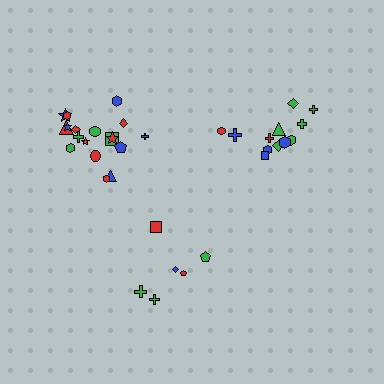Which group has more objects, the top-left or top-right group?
The top-left group.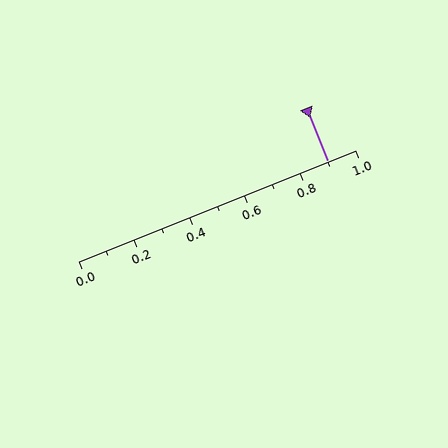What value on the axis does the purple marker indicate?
The marker indicates approximately 0.9.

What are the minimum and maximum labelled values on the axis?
The axis runs from 0.0 to 1.0.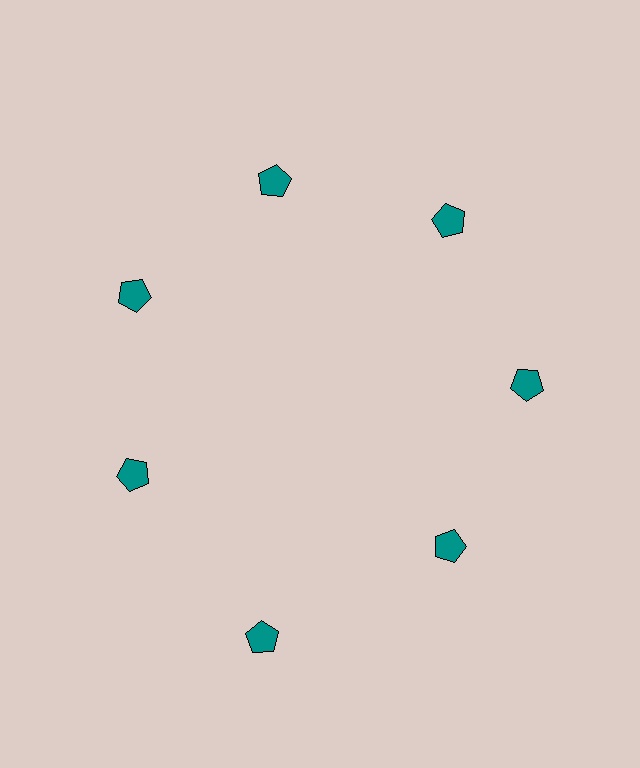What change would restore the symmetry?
The symmetry would be restored by moving it inward, back onto the ring so that all 7 pentagons sit at equal angles and equal distance from the center.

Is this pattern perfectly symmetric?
No. The 7 teal pentagons are arranged in a ring, but one element near the 6 o'clock position is pushed outward from the center, breaking the 7-fold rotational symmetry.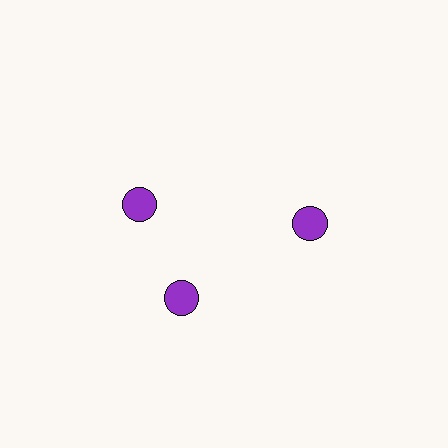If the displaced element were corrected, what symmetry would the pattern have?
It would have 3-fold rotational symmetry — the pattern would map onto itself every 120 degrees.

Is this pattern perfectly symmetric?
No. The 3 purple circles are arranged in a ring, but one element near the 11 o'clock position is rotated out of alignment along the ring, breaking the 3-fold rotational symmetry.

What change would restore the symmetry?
The symmetry would be restored by rotating it back into even spacing with its neighbors so that all 3 circles sit at equal angles and equal distance from the center.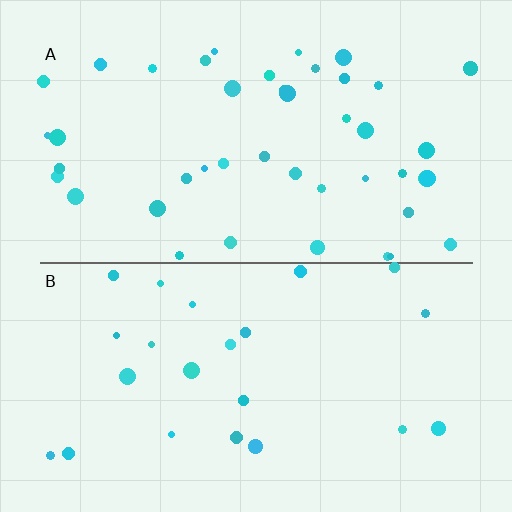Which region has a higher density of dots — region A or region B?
A (the top).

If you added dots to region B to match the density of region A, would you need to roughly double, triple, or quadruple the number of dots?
Approximately double.